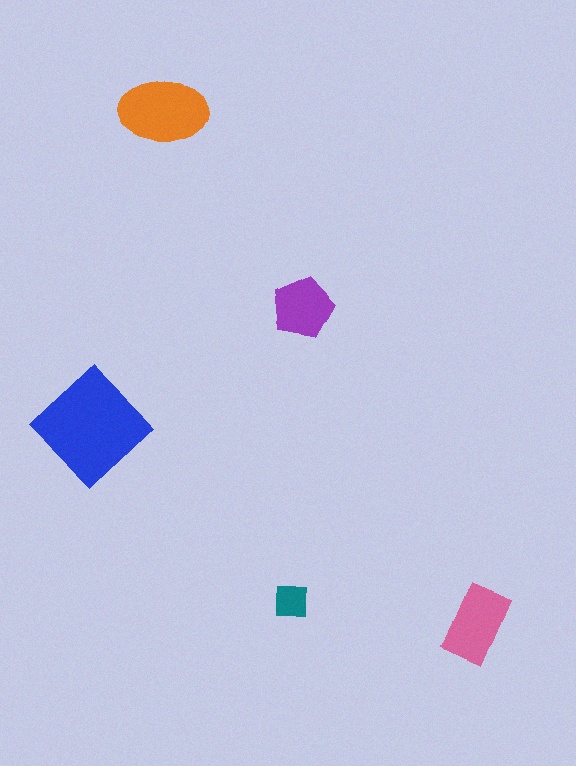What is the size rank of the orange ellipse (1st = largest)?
2nd.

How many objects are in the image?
There are 5 objects in the image.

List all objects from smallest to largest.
The teal square, the purple pentagon, the pink rectangle, the orange ellipse, the blue diamond.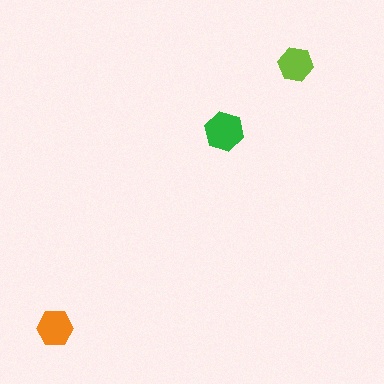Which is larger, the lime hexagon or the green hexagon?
The green one.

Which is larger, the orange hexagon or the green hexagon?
The green one.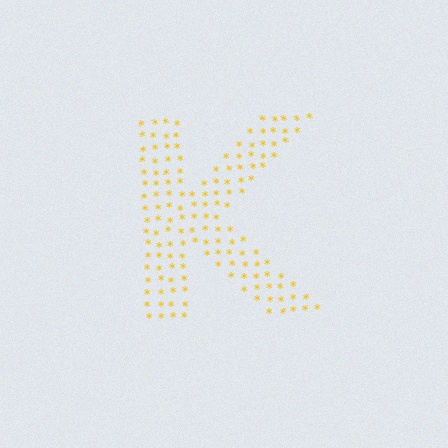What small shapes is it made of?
It is made of small asterisks.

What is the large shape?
The large shape is the letter K.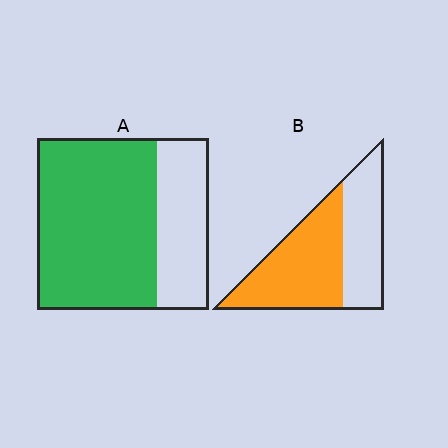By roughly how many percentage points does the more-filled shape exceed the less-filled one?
By roughly 10 percentage points (A over B).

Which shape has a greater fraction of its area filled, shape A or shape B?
Shape A.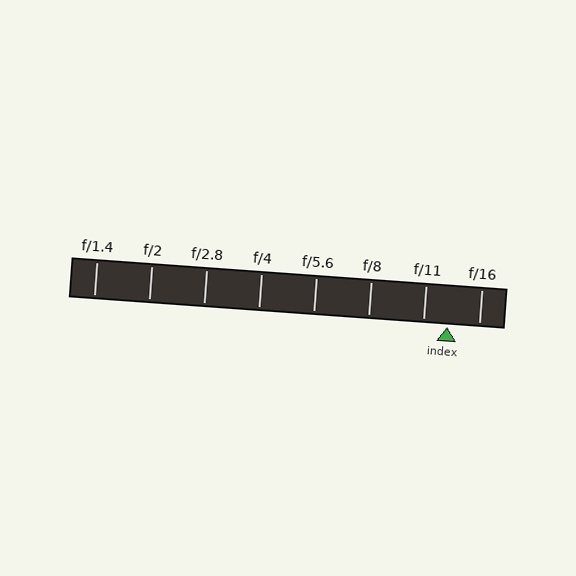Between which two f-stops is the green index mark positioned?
The index mark is between f/11 and f/16.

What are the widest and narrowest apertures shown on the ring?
The widest aperture shown is f/1.4 and the narrowest is f/16.